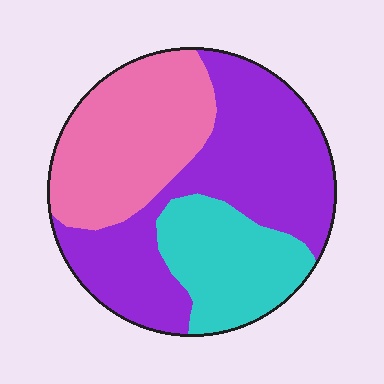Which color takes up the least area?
Cyan, at roughly 20%.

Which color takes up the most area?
Purple, at roughly 45%.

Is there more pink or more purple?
Purple.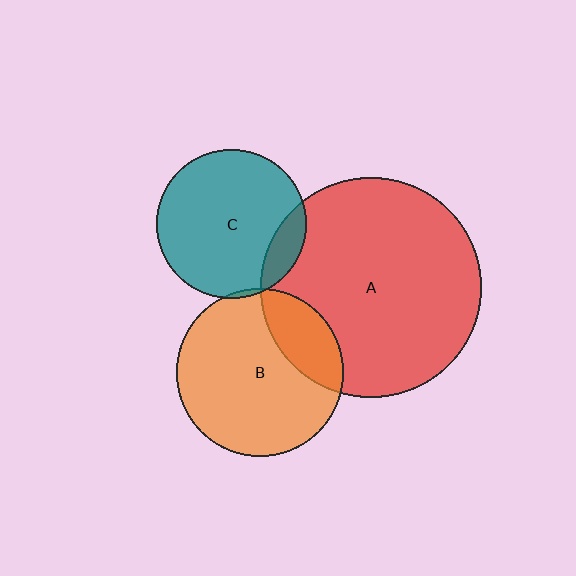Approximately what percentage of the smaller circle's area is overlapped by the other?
Approximately 5%.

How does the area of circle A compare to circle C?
Approximately 2.2 times.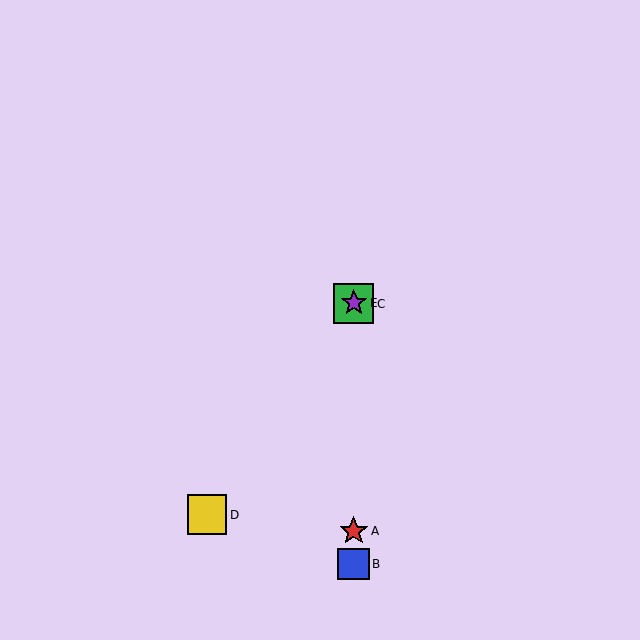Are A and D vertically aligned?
No, A is at x≈354 and D is at x≈207.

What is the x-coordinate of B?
Object B is at x≈354.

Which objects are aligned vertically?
Objects A, B, C, E are aligned vertically.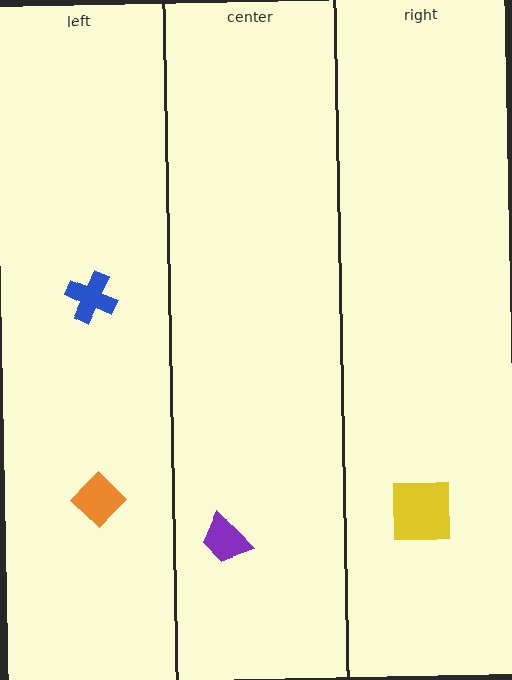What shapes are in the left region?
The blue cross, the orange diamond.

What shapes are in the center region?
The purple trapezoid.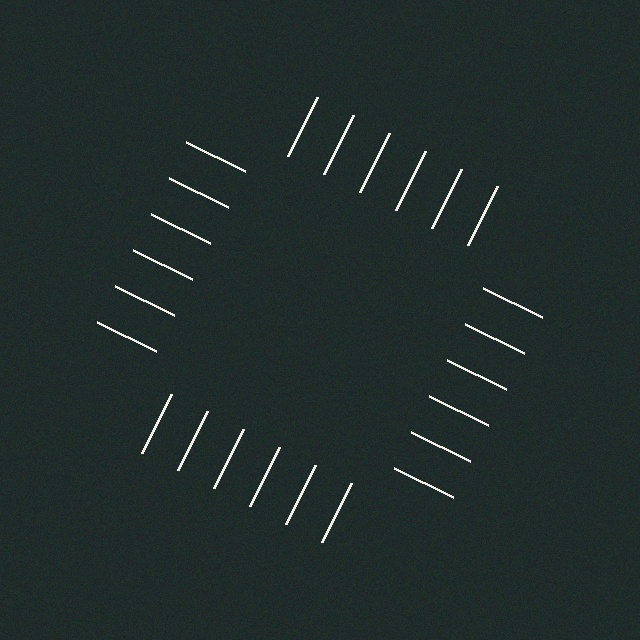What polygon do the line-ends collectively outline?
An illusory square — the line segments terminate on its edges but no continuous stroke is drawn.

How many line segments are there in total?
24 — 6 along each of the 4 edges.